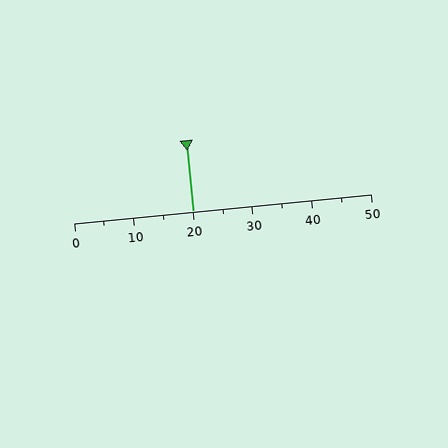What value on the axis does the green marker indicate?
The marker indicates approximately 20.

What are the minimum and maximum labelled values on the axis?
The axis runs from 0 to 50.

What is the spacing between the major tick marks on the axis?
The major ticks are spaced 10 apart.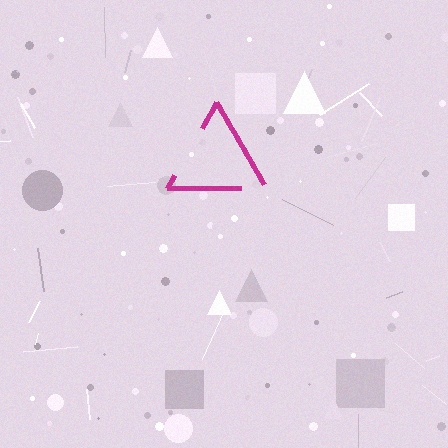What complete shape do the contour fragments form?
The contour fragments form a triangle.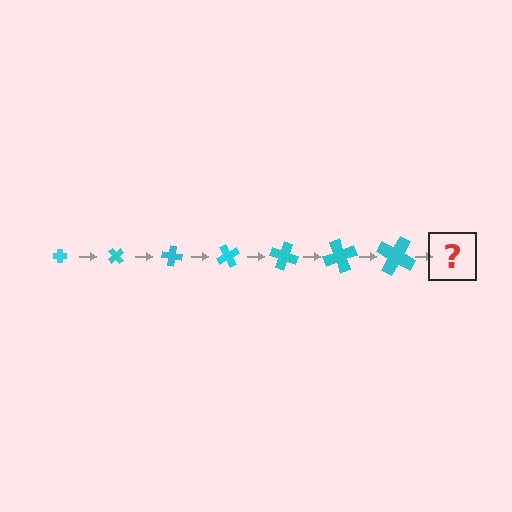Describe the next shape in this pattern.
It should be a cross, larger than the previous one and rotated 350 degrees from the start.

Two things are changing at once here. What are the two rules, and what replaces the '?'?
The two rules are that the cross grows larger each step and it rotates 50 degrees each step. The '?' should be a cross, larger than the previous one and rotated 350 degrees from the start.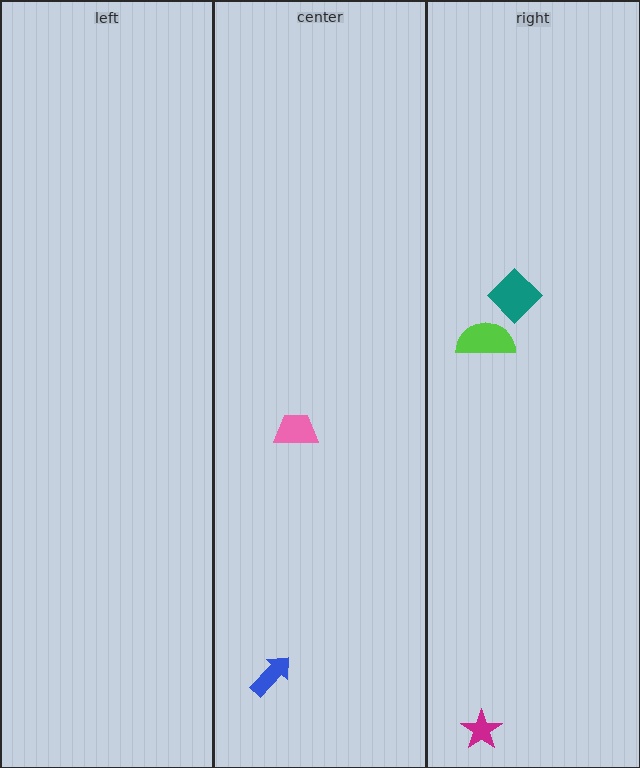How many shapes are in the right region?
3.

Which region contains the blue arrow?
The center region.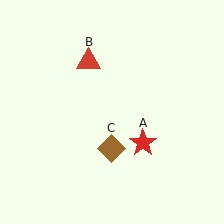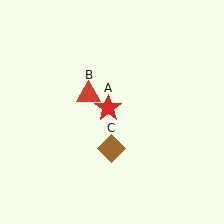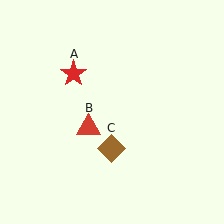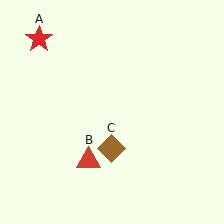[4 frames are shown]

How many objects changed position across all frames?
2 objects changed position: red star (object A), red triangle (object B).